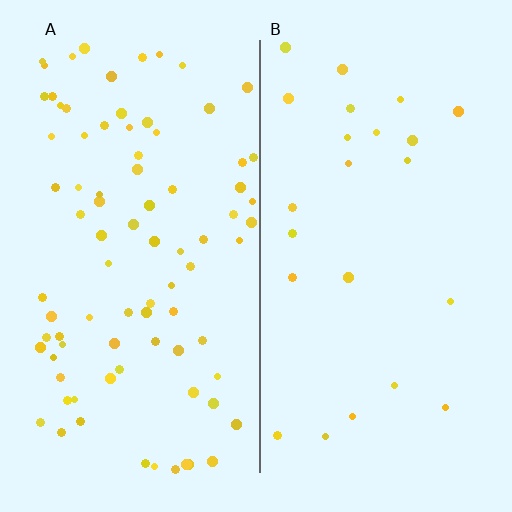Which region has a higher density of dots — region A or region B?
A (the left).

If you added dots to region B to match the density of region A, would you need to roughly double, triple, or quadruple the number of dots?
Approximately quadruple.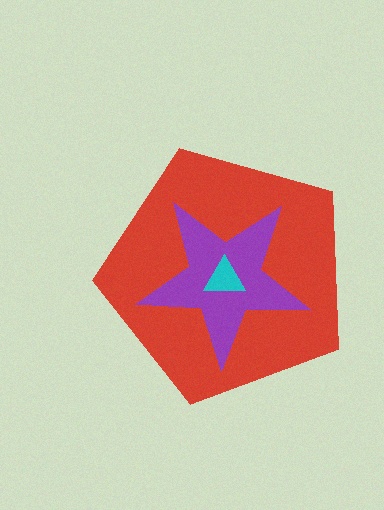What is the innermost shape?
The cyan triangle.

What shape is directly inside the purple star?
The cyan triangle.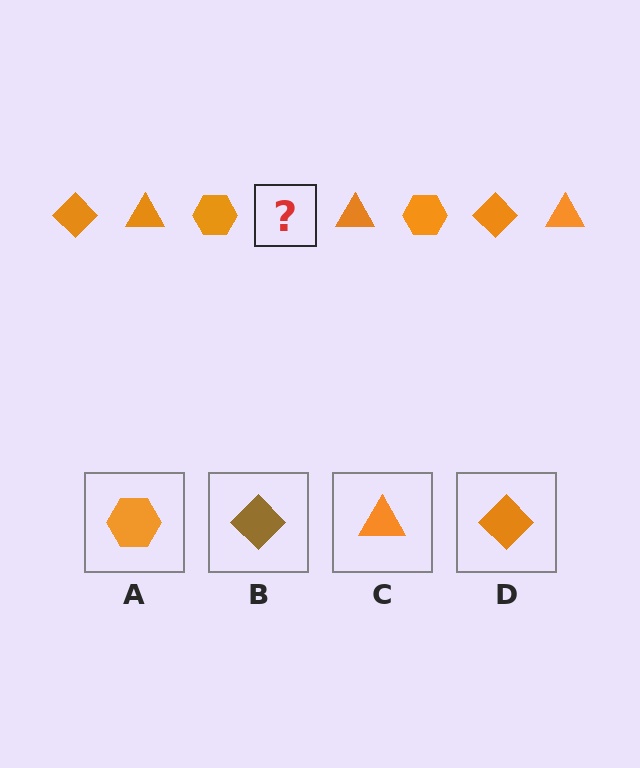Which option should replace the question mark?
Option D.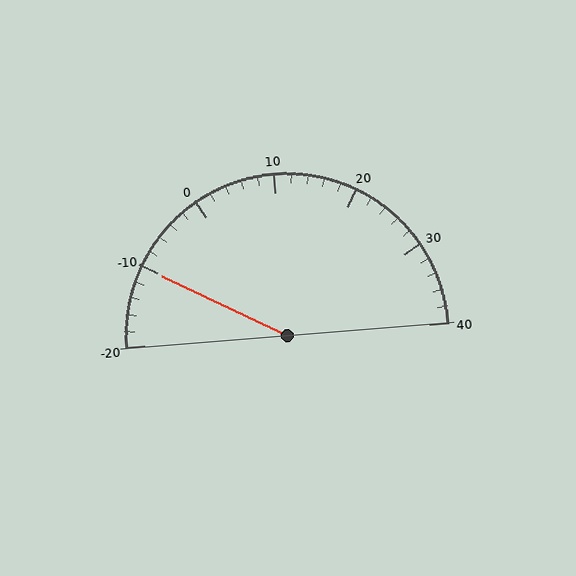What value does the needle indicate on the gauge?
The needle indicates approximately -10.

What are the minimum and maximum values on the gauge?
The gauge ranges from -20 to 40.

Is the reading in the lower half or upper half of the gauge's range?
The reading is in the lower half of the range (-20 to 40).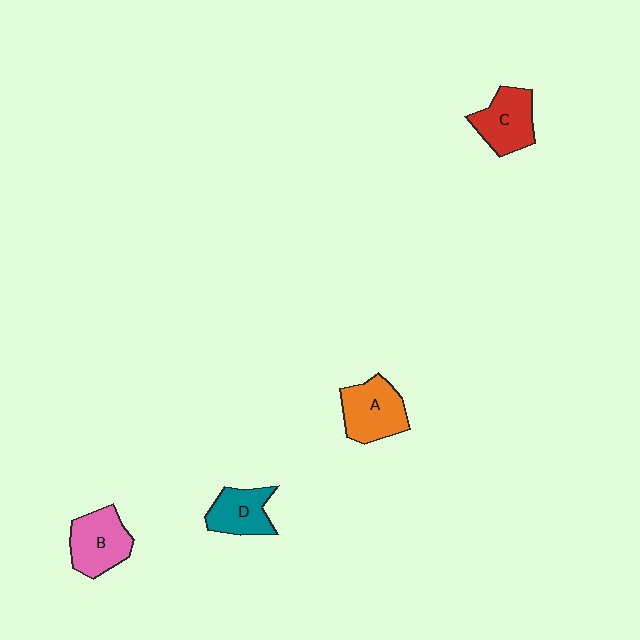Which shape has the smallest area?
Shape D (teal).